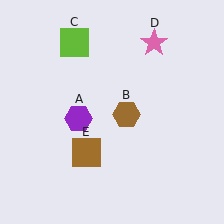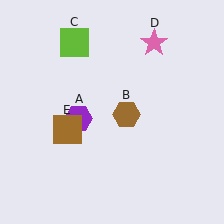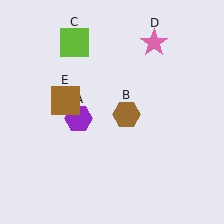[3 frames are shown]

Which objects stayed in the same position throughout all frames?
Purple hexagon (object A) and brown hexagon (object B) and lime square (object C) and pink star (object D) remained stationary.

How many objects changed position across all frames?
1 object changed position: brown square (object E).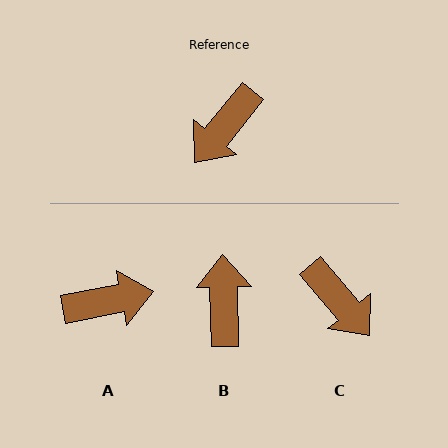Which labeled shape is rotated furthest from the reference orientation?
A, about 140 degrees away.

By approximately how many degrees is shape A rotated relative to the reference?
Approximately 140 degrees counter-clockwise.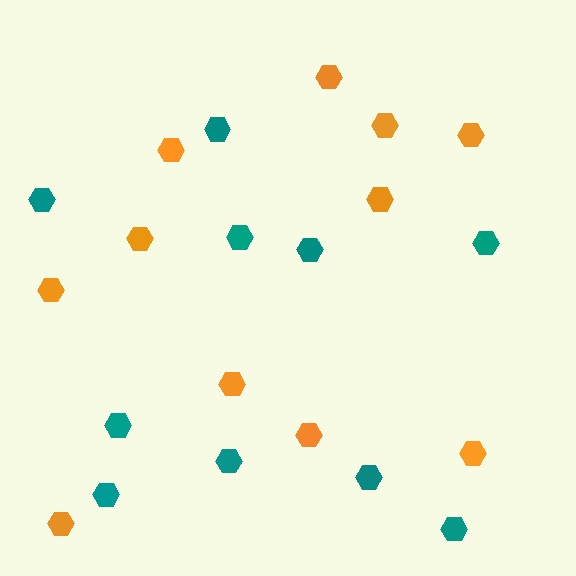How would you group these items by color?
There are 2 groups: one group of teal hexagons (10) and one group of orange hexagons (11).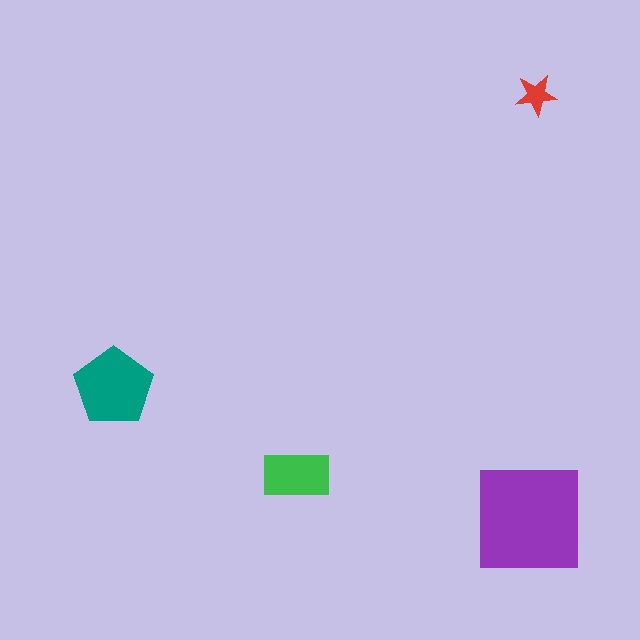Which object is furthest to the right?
The red star is rightmost.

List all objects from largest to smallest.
The purple square, the teal pentagon, the green rectangle, the red star.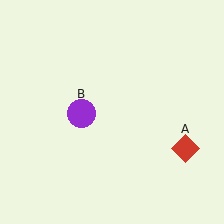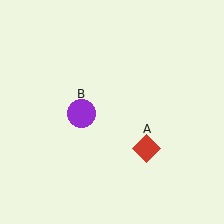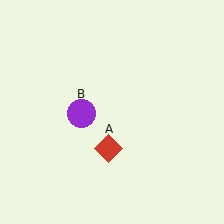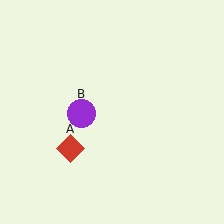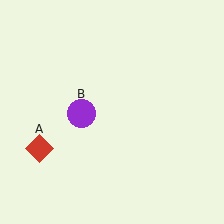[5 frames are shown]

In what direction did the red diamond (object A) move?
The red diamond (object A) moved left.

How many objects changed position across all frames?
1 object changed position: red diamond (object A).